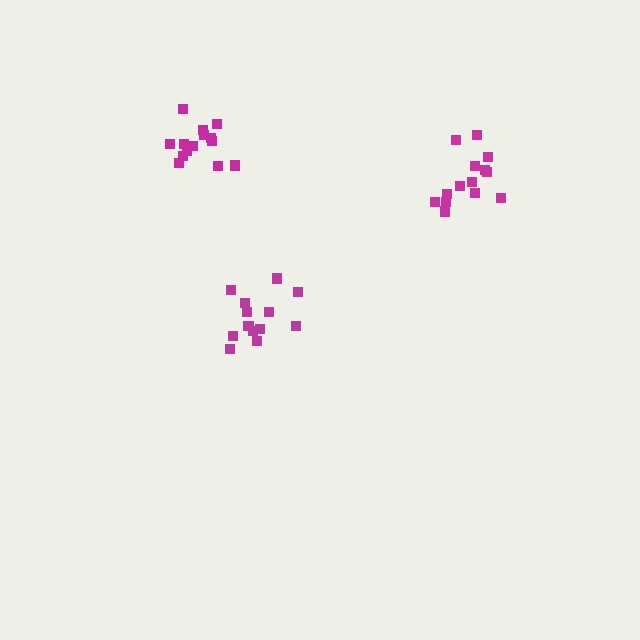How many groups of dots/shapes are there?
There are 3 groups.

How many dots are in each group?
Group 1: 13 dots, Group 2: 14 dots, Group 3: 14 dots (41 total).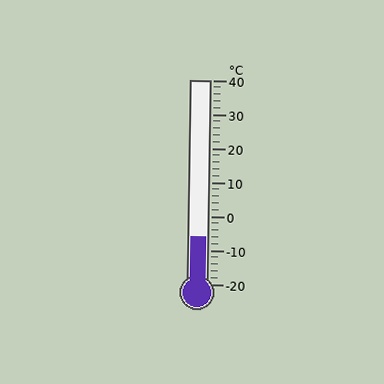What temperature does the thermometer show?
The thermometer shows approximately -6°C.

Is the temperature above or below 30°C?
The temperature is below 30°C.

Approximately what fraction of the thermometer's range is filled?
The thermometer is filled to approximately 25% of its range.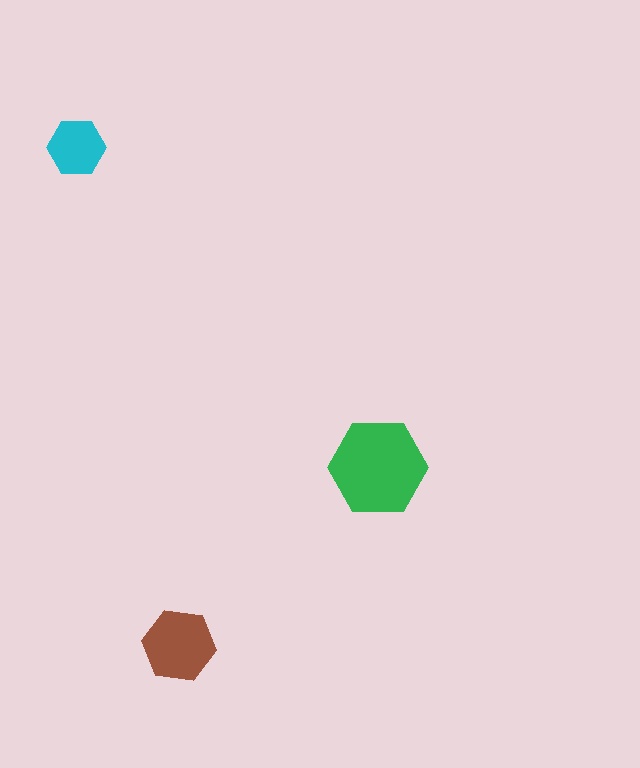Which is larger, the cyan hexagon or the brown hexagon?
The brown one.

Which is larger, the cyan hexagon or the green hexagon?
The green one.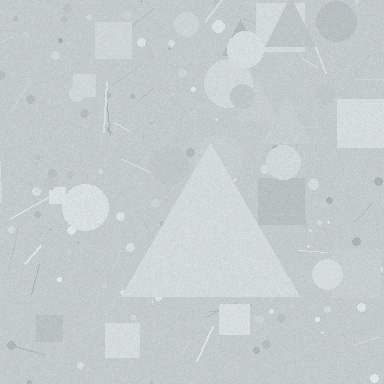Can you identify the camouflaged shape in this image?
The camouflaged shape is a triangle.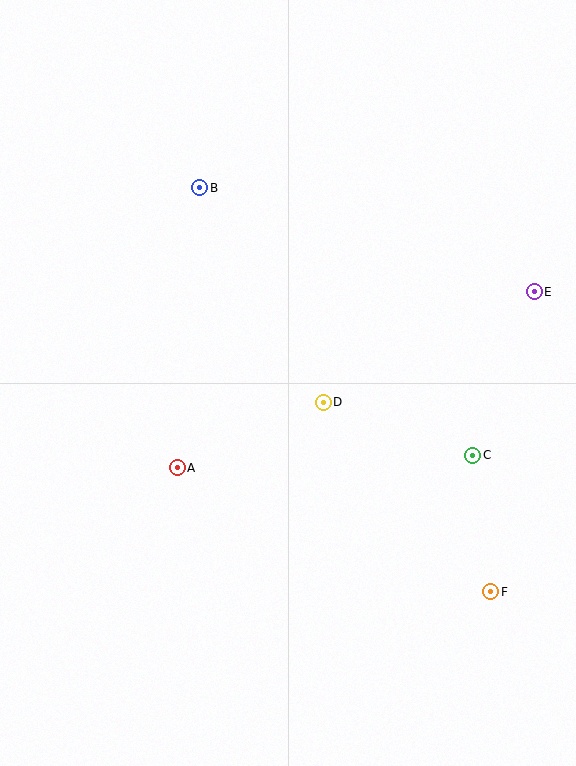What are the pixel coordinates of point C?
Point C is at (473, 455).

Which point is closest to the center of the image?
Point D at (323, 402) is closest to the center.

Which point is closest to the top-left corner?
Point B is closest to the top-left corner.